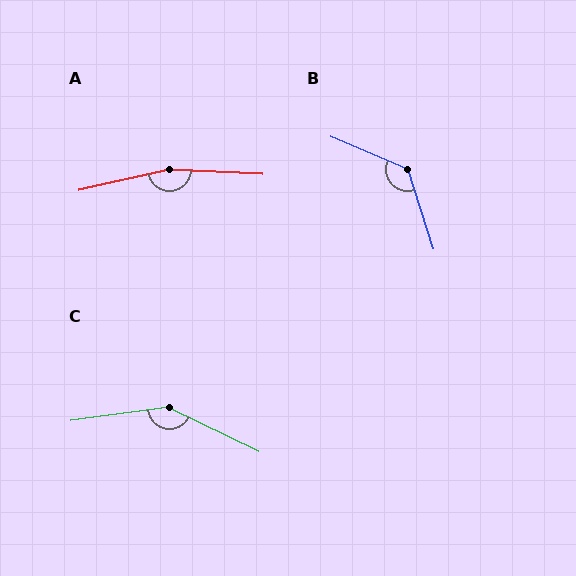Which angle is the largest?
A, at approximately 164 degrees.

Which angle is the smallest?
B, at approximately 131 degrees.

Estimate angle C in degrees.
Approximately 146 degrees.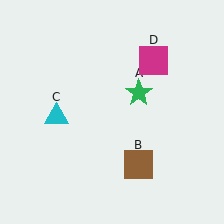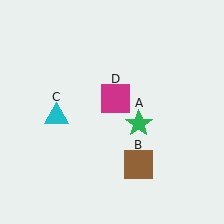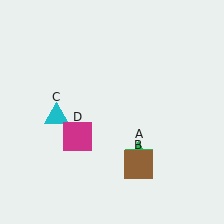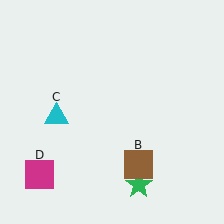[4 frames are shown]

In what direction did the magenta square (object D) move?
The magenta square (object D) moved down and to the left.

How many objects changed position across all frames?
2 objects changed position: green star (object A), magenta square (object D).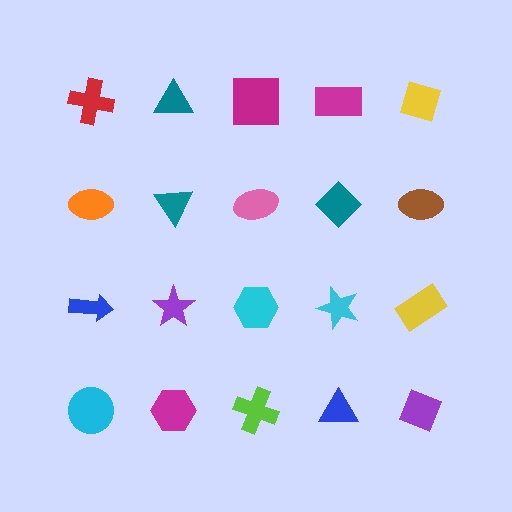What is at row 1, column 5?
A yellow diamond.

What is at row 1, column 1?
A red cross.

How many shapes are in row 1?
5 shapes.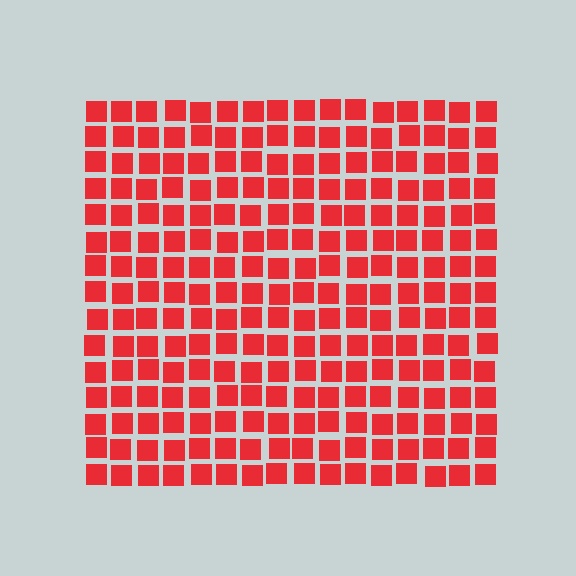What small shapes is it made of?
It is made of small squares.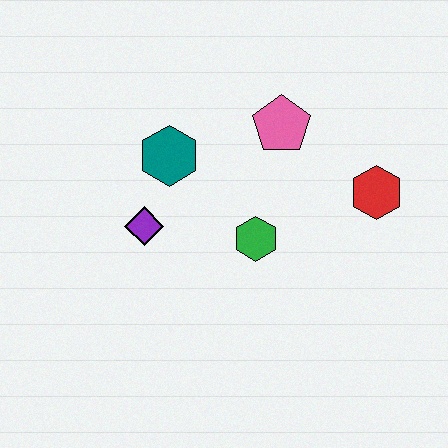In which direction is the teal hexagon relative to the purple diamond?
The teal hexagon is above the purple diamond.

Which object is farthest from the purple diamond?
The red hexagon is farthest from the purple diamond.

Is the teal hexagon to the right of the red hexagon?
No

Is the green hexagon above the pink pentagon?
No